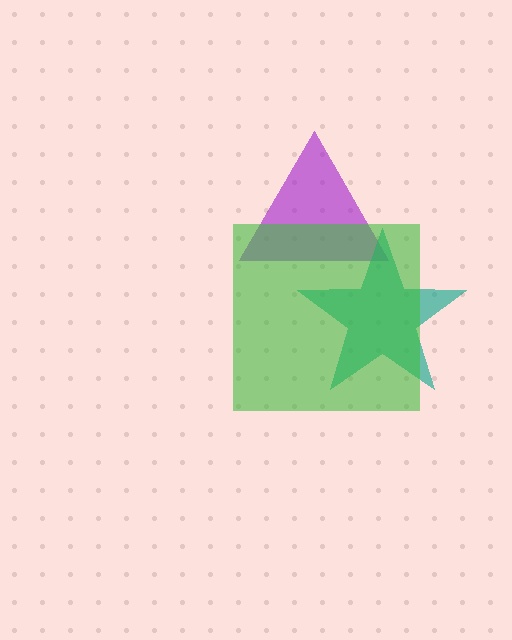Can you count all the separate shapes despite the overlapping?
Yes, there are 3 separate shapes.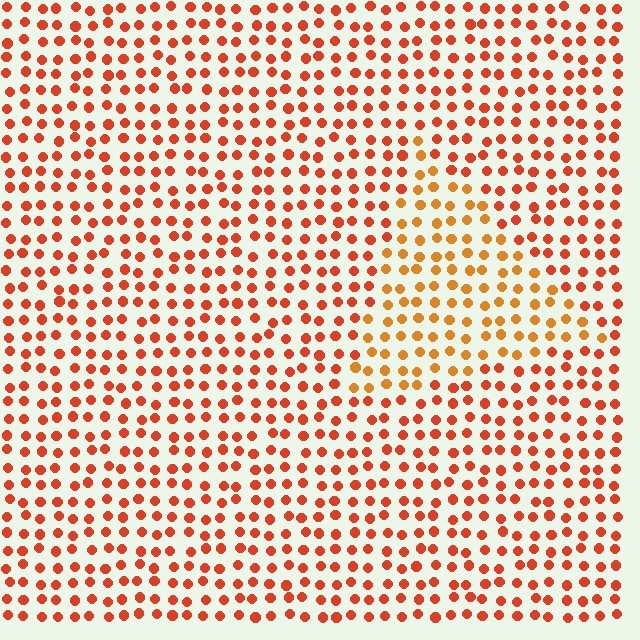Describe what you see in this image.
The image is filled with small red elements in a uniform arrangement. A triangle-shaped region is visible where the elements are tinted to a slightly different hue, forming a subtle color boundary.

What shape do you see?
I see a triangle.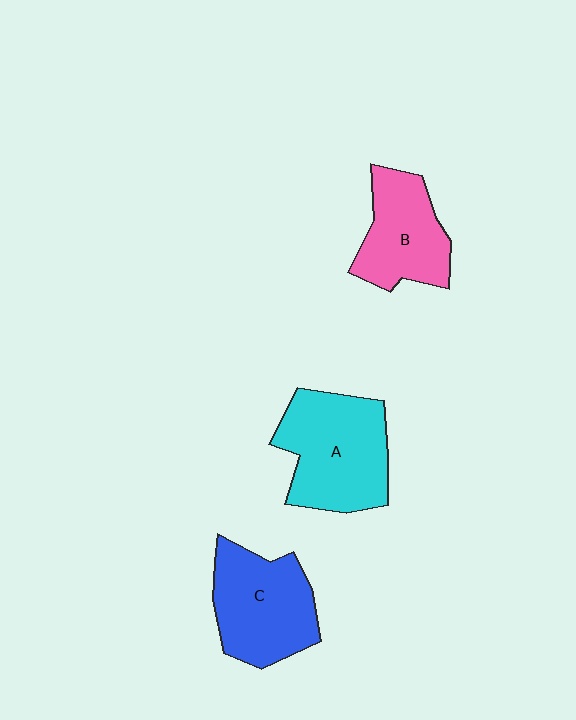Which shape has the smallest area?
Shape B (pink).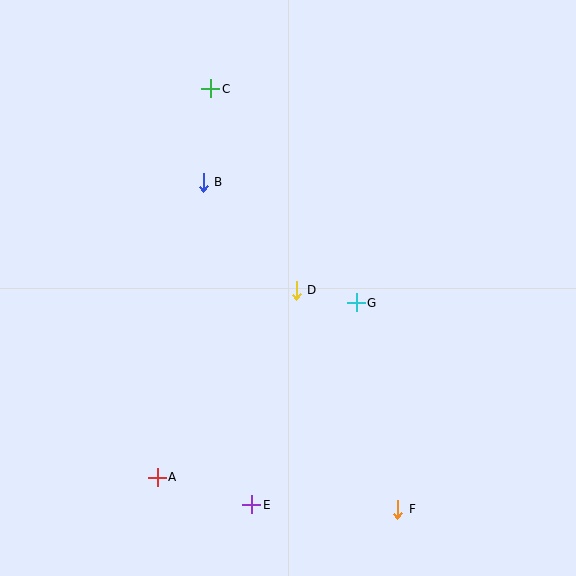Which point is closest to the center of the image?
Point D at (296, 290) is closest to the center.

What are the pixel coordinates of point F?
Point F is at (398, 509).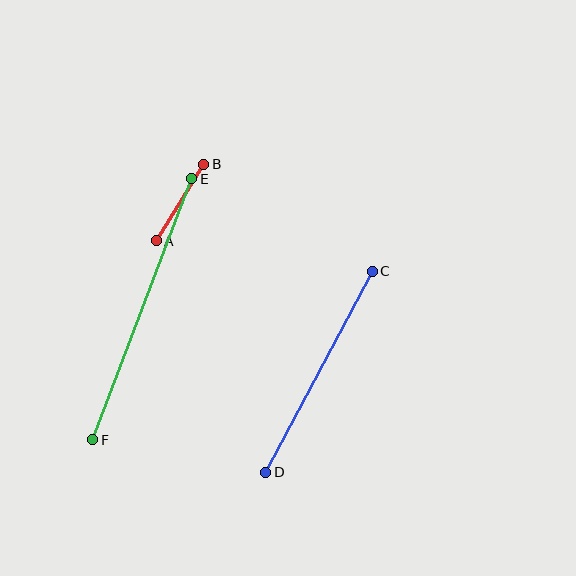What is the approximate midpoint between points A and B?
The midpoint is at approximately (180, 203) pixels.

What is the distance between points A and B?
The distance is approximately 90 pixels.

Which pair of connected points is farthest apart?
Points E and F are farthest apart.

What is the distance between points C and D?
The distance is approximately 227 pixels.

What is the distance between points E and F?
The distance is approximately 279 pixels.